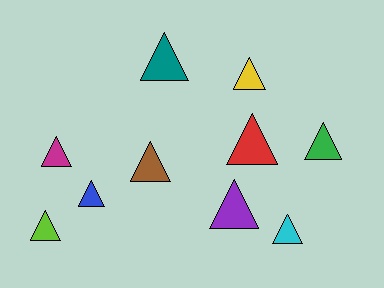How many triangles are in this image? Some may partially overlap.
There are 10 triangles.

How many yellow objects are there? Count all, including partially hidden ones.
There is 1 yellow object.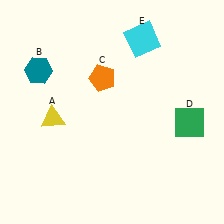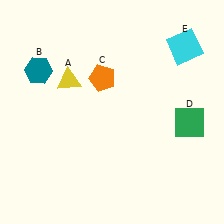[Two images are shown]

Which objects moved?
The objects that moved are: the yellow triangle (A), the cyan square (E).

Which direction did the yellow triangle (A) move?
The yellow triangle (A) moved up.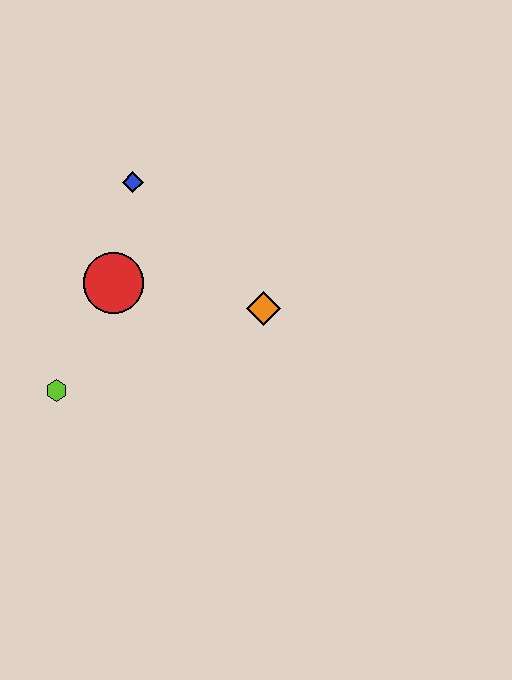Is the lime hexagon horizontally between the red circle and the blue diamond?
No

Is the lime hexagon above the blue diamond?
No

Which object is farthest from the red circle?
The orange diamond is farthest from the red circle.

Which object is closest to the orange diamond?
The red circle is closest to the orange diamond.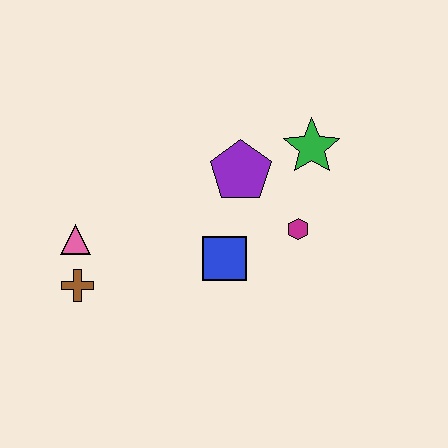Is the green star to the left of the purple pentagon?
No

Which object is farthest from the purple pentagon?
The brown cross is farthest from the purple pentagon.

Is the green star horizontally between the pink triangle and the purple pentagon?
No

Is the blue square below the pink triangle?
Yes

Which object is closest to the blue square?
The magenta hexagon is closest to the blue square.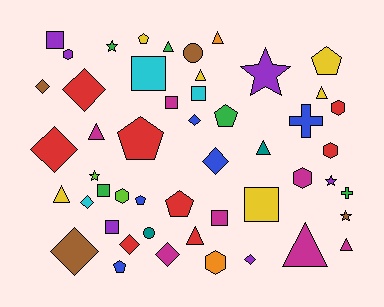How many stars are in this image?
There are 5 stars.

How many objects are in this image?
There are 50 objects.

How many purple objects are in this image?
There are 6 purple objects.